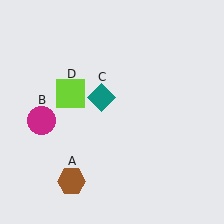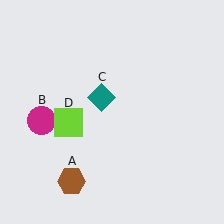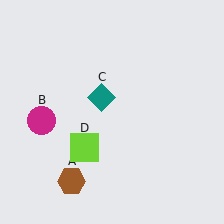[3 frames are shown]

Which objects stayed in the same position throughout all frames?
Brown hexagon (object A) and magenta circle (object B) and teal diamond (object C) remained stationary.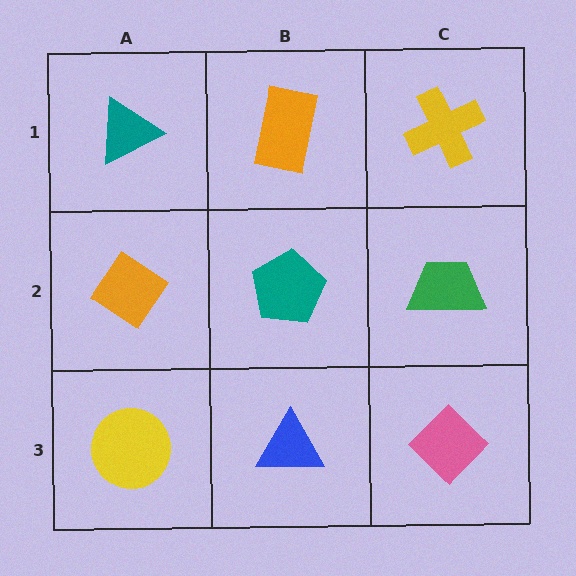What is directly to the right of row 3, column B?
A pink diamond.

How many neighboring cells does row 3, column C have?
2.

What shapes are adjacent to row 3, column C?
A green trapezoid (row 2, column C), a blue triangle (row 3, column B).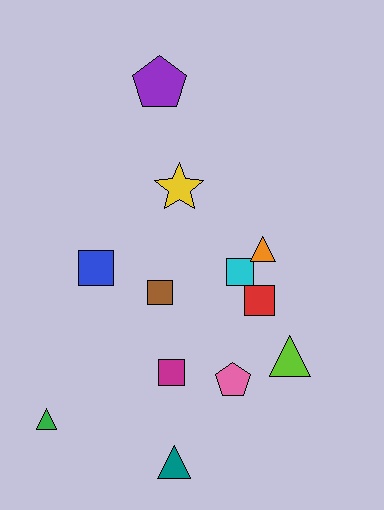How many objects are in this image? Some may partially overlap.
There are 12 objects.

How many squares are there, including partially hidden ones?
There are 5 squares.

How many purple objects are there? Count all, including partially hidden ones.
There is 1 purple object.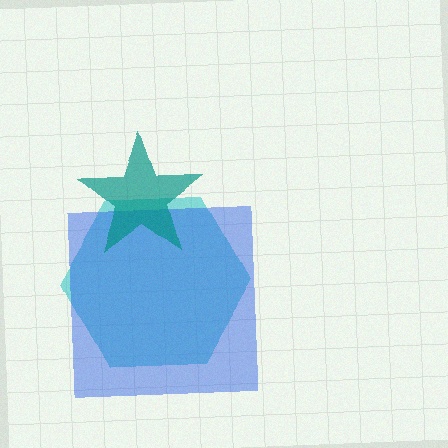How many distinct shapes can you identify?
There are 3 distinct shapes: a cyan hexagon, a blue square, a teal star.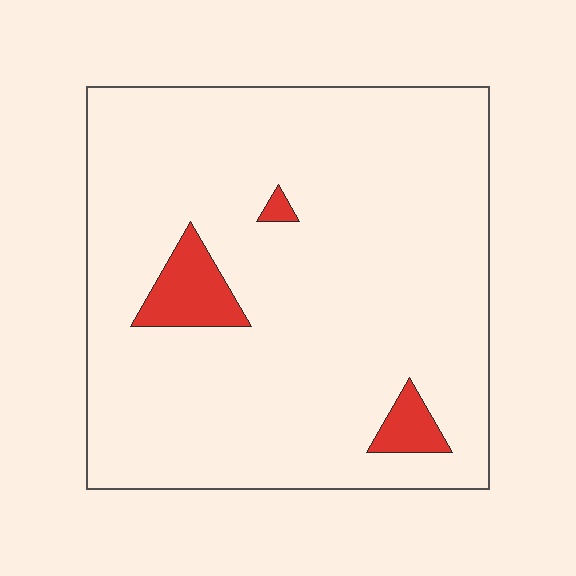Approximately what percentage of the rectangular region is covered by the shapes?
Approximately 5%.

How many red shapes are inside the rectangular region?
3.